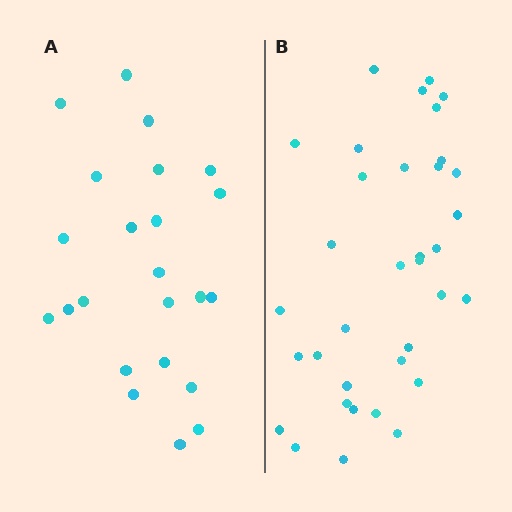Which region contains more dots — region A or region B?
Region B (the right region) has more dots.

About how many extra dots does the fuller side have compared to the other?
Region B has roughly 12 or so more dots than region A.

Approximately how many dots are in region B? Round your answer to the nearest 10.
About 40 dots. (The exact count is 35, which rounds to 40.)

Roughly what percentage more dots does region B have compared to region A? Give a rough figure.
About 50% more.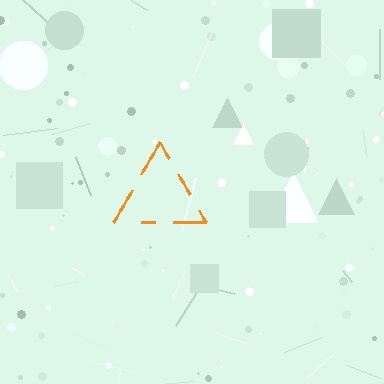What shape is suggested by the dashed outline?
The dashed outline suggests a triangle.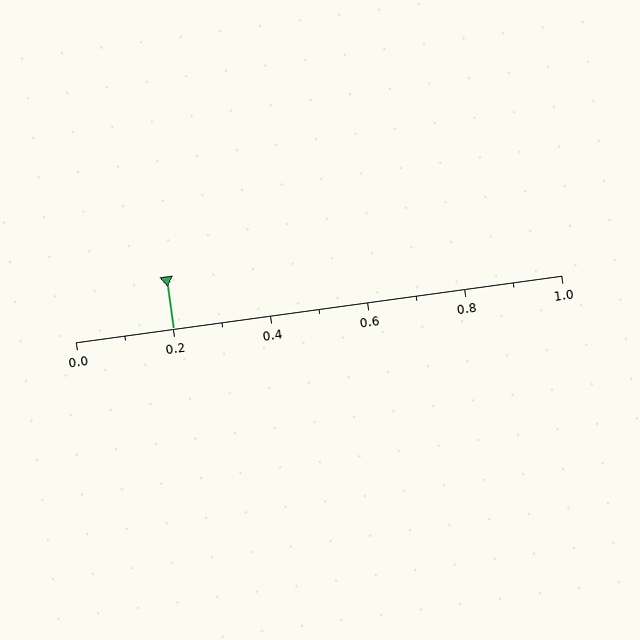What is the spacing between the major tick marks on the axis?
The major ticks are spaced 0.2 apart.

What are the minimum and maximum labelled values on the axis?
The axis runs from 0.0 to 1.0.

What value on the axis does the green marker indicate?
The marker indicates approximately 0.2.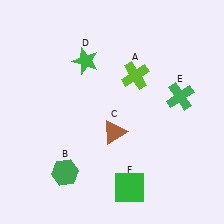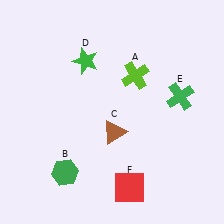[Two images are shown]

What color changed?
The square (F) changed from green in Image 1 to red in Image 2.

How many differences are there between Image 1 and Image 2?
There is 1 difference between the two images.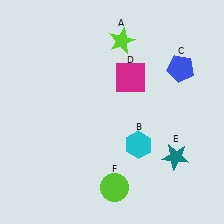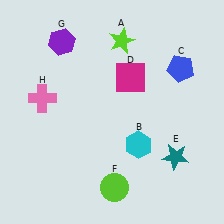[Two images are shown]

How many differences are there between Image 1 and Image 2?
There are 2 differences between the two images.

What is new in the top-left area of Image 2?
A purple hexagon (G) was added in the top-left area of Image 2.